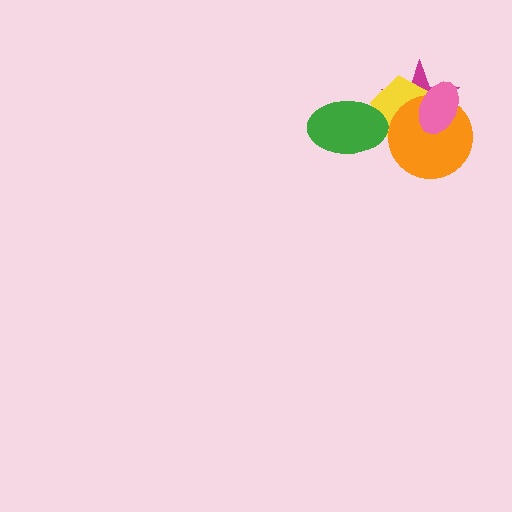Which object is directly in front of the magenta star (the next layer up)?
The yellow pentagon is directly in front of the magenta star.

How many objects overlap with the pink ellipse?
3 objects overlap with the pink ellipse.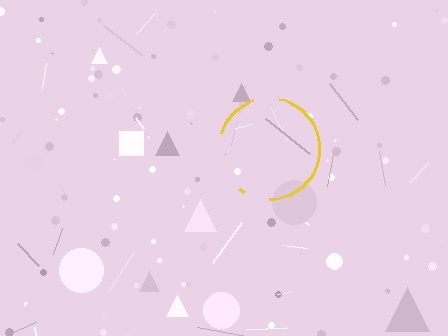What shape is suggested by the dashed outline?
The dashed outline suggests a circle.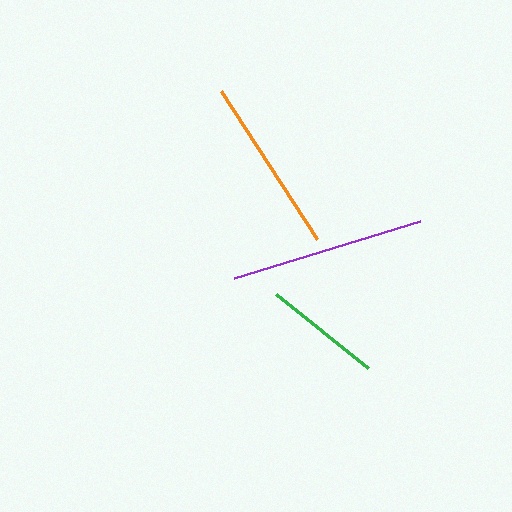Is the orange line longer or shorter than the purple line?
The purple line is longer than the orange line.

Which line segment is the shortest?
The green line is the shortest at approximately 117 pixels.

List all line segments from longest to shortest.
From longest to shortest: purple, orange, green.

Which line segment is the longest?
The purple line is the longest at approximately 195 pixels.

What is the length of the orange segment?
The orange segment is approximately 177 pixels long.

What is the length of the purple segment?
The purple segment is approximately 195 pixels long.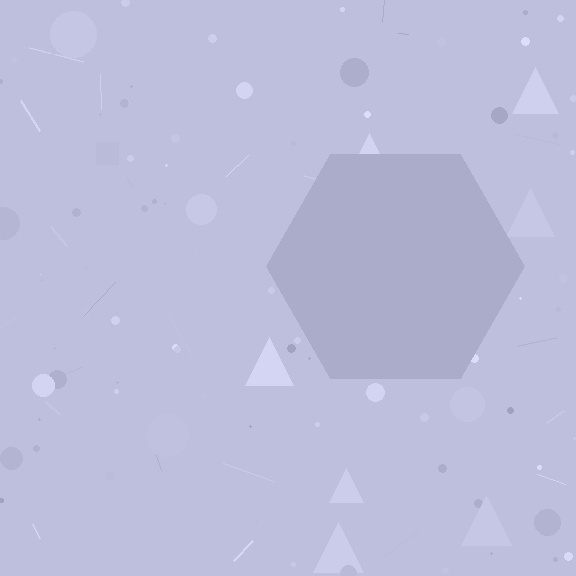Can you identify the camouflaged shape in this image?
The camouflaged shape is a hexagon.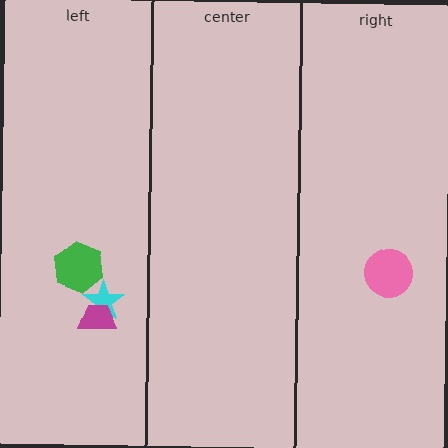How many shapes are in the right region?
1.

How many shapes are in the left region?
3.